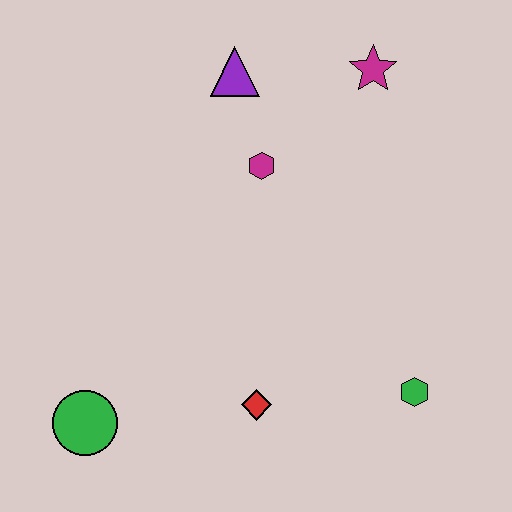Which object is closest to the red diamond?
The green hexagon is closest to the red diamond.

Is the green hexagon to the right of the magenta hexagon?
Yes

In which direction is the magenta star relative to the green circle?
The magenta star is above the green circle.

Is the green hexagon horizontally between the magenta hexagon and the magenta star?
No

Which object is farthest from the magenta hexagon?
The green circle is farthest from the magenta hexagon.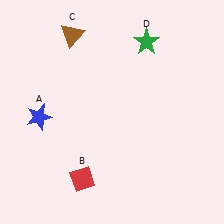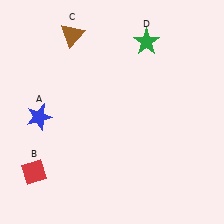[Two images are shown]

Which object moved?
The red diamond (B) moved left.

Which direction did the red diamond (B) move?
The red diamond (B) moved left.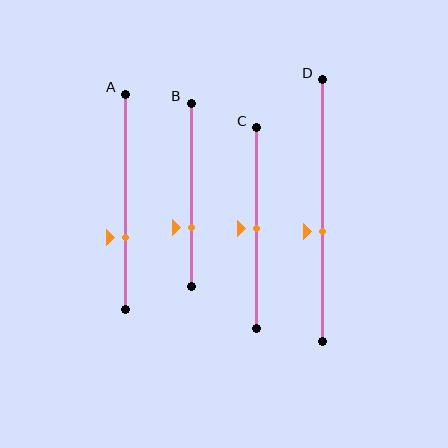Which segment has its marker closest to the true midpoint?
Segment C has its marker closest to the true midpoint.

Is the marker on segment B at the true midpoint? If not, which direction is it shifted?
No, the marker on segment B is shifted downward by about 18% of the segment length.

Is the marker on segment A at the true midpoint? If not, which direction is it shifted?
No, the marker on segment A is shifted downward by about 16% of the segment length.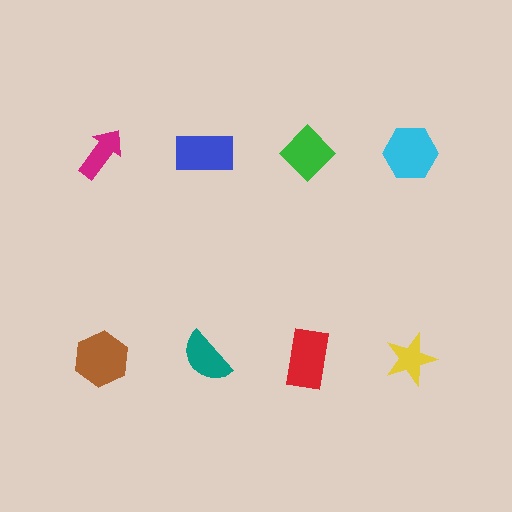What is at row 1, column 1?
A magenta arrow.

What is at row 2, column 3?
A red rectangle.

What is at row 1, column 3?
A green diamond.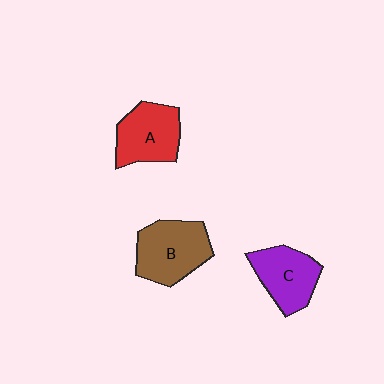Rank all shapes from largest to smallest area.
From largest to smallest: B (brown), A (red), C (purple).